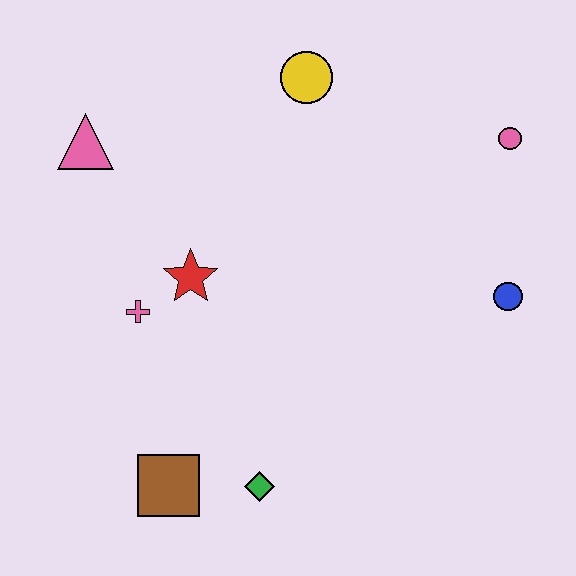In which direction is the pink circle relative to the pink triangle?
The pink circle is to the right of the pink triangle.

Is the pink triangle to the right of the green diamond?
No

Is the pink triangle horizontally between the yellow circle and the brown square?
No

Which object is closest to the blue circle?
The pink circle is closest to the blue circle.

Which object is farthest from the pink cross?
The pink circle is farthest from the pink cross.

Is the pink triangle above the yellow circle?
No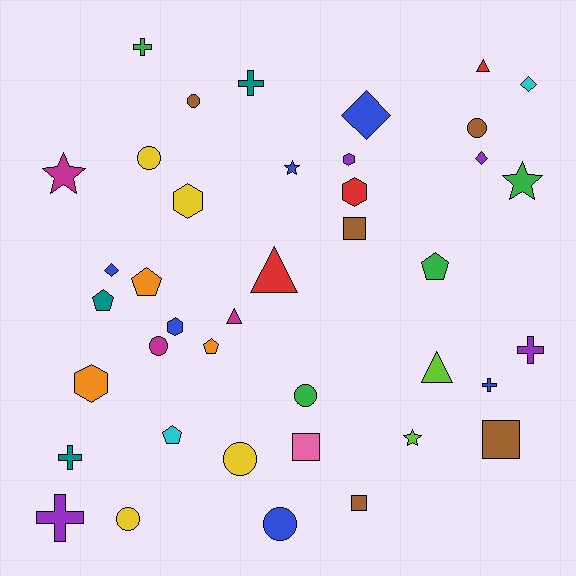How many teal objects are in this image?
There are 3 teal objects.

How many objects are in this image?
There are 40 objects.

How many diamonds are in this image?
There are 4 diamonds.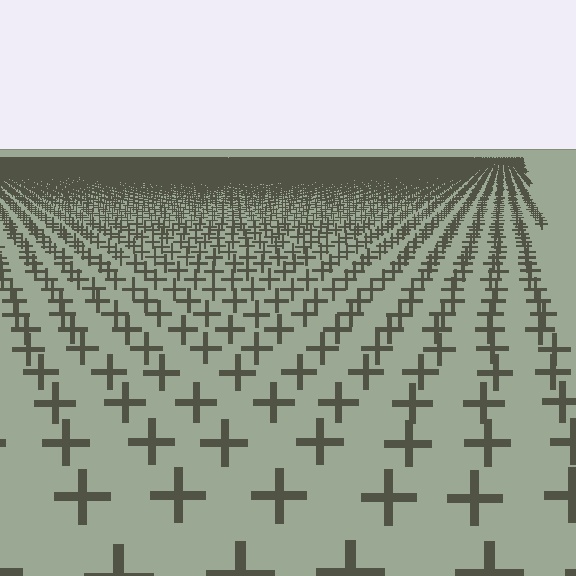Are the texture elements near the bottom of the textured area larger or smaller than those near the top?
Larger. Near the bottom, elements are closer to the viewer and appear at a bigger on-screen size.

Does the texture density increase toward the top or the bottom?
Density increases toward the top.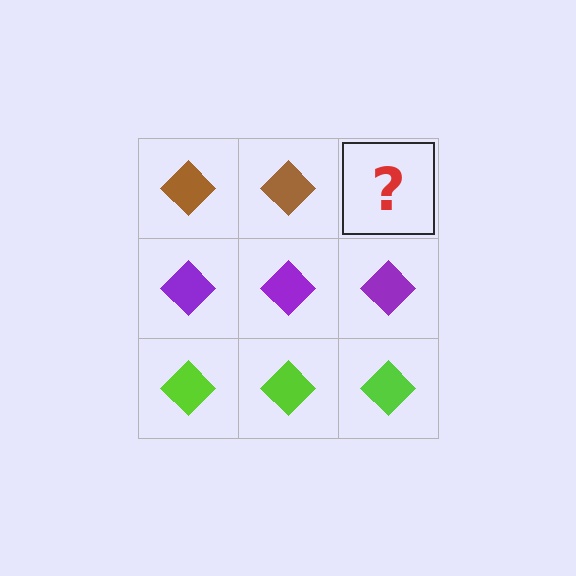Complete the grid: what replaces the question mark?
The question mark should be replaced with a brown diamond.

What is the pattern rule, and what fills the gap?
The rule is that each row has a consistent color. The gap should be filled with a brown diamond.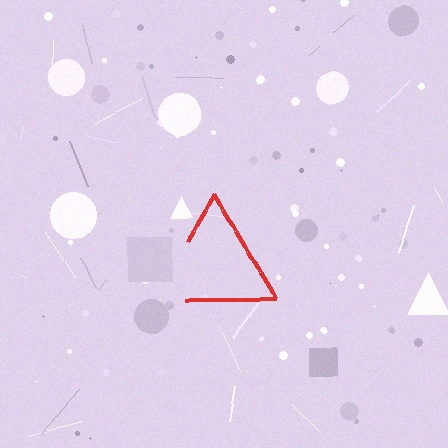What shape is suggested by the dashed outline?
The dashed outline suggests a triangle.